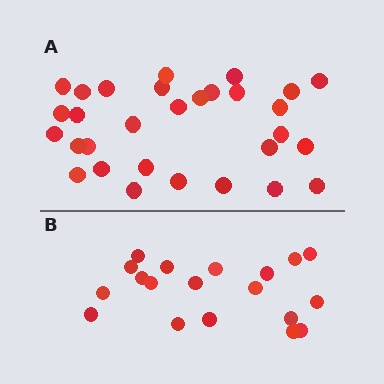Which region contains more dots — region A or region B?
Region A (the top region) has more dots.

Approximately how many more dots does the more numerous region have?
Region A has roughly 12 or so more dots than region B.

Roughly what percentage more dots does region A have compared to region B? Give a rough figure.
About 60% more.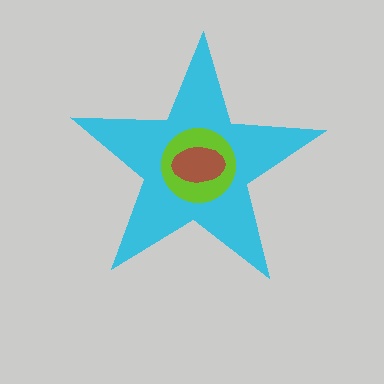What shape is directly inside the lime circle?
The brown ellipse.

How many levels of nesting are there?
3.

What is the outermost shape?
The cyan star.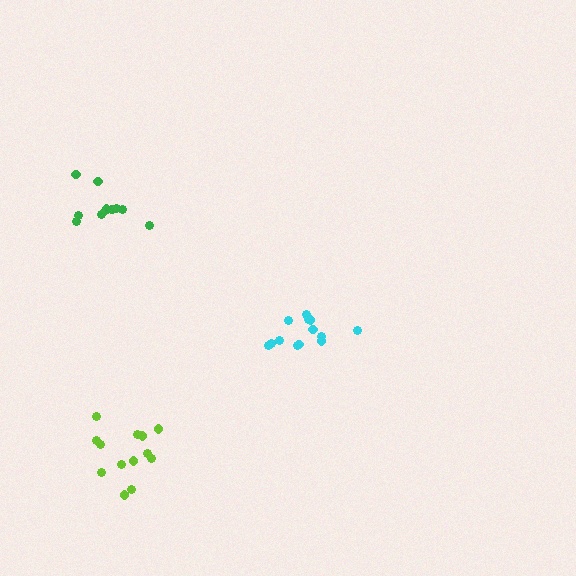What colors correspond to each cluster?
The clusters are colored: lime, cyan, green.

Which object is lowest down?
The lime cluster is bottommost.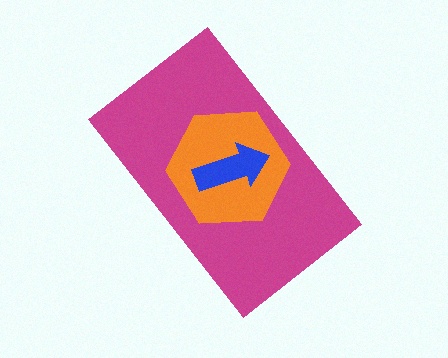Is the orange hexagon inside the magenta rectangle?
Yes.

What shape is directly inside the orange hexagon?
The blue arrow.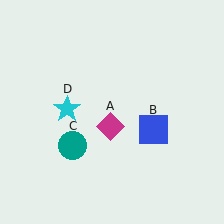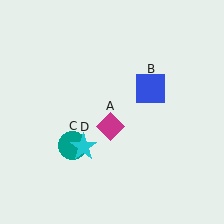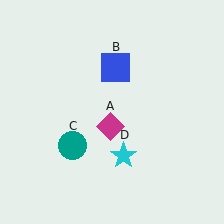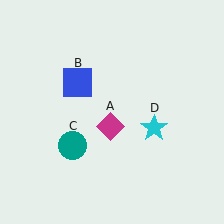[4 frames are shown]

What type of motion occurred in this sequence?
The blue square (object B), cyan star (object D) rotated counterclockwise around the center of the scene.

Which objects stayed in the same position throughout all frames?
Magenta diamond (object A) and teal circle (object C) remained stationary.